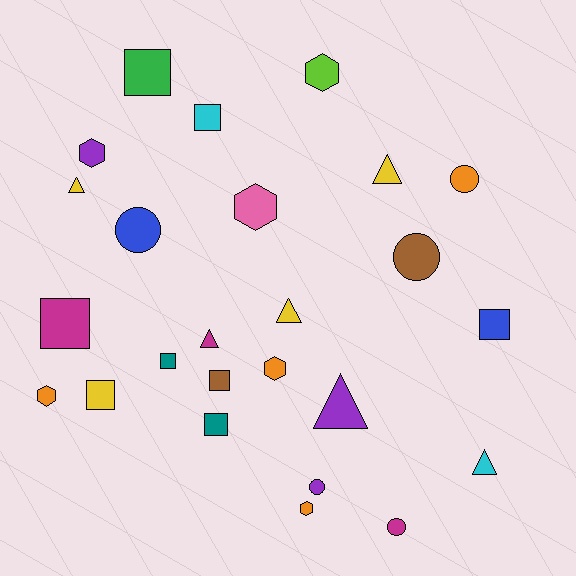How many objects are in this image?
There are 25 objects.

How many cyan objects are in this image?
There are 2 cyan objects.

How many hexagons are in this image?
There are 6 hexagons.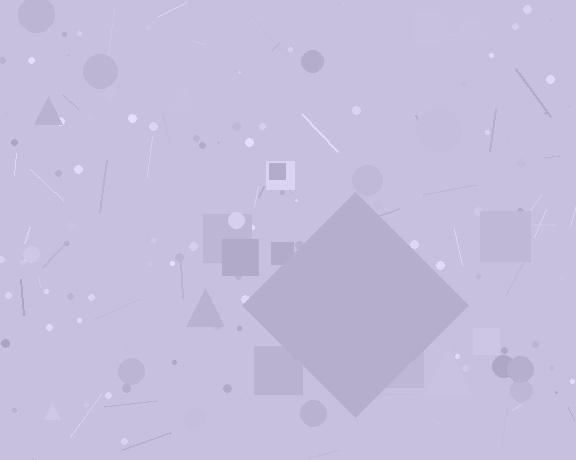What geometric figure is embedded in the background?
A diamond is embedded in the background.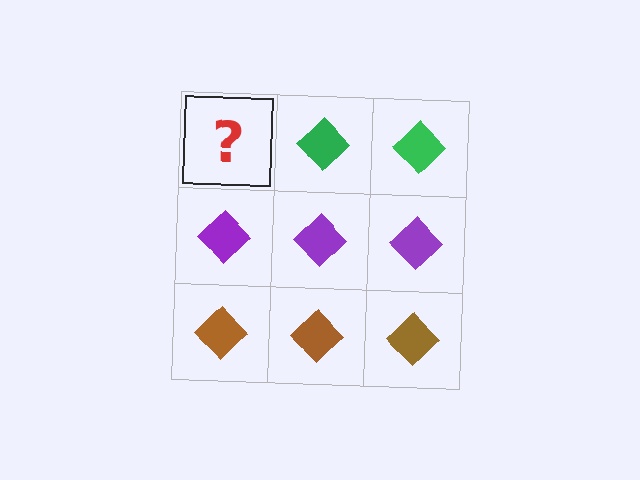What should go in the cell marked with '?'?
The missing cell should contain a green diamond.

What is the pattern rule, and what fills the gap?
The rule is that each row has a consistent color. The gap should be filled with a green diamond.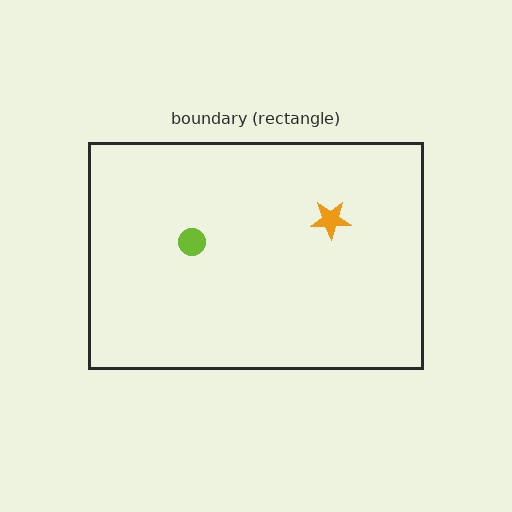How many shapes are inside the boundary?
2 inside, 0 outside.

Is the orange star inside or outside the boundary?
Inside.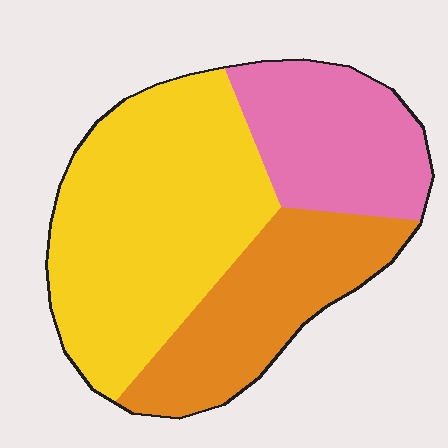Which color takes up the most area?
Yellow, at roughly 50%.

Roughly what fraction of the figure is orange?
Orange covers about 25% of the figure.